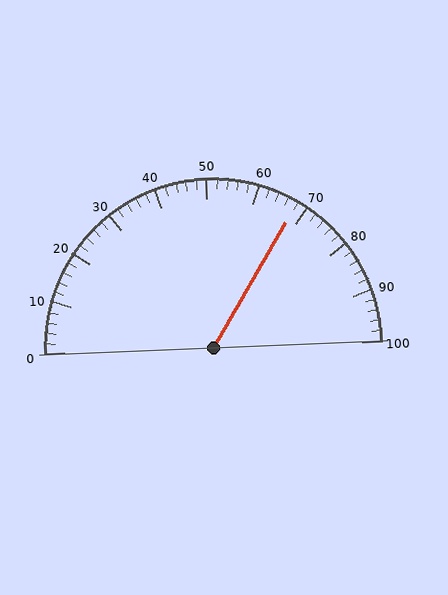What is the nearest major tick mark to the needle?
The nearest major tick mark is 70.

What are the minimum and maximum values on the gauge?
The gauge ranges from 0 to 100.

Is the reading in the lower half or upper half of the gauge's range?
The reading is in the upper half of the range (0 to 100).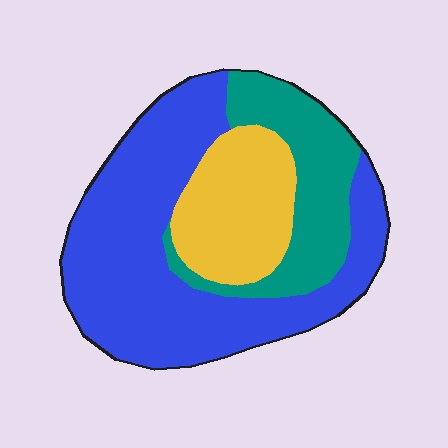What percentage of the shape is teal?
Teal takes up less than a quarter of the shape.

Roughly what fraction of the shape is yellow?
Yellow takes up between a sixth and a third of the shape.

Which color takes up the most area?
Blue, at roughly 55%.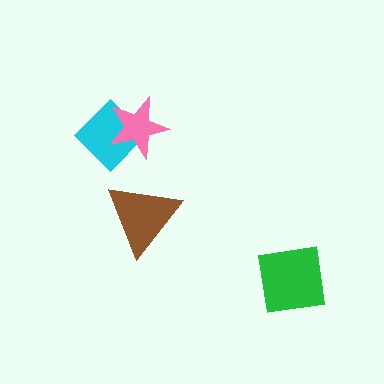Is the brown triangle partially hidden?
No, no other shape covers it.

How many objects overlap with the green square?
0 objects overlap with the green square.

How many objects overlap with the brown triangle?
0 objects overlap with the brown triangle.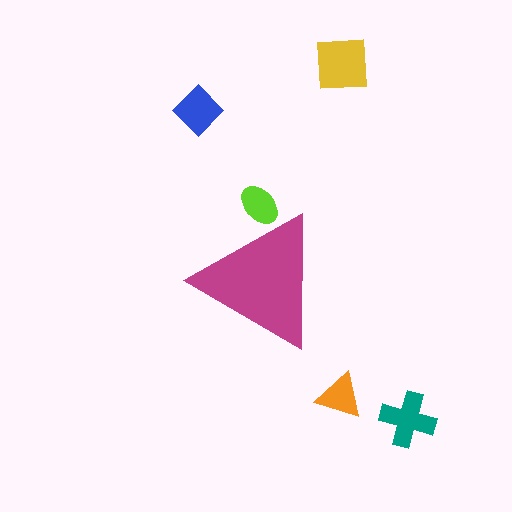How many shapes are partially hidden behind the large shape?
1 shape is partially hidden.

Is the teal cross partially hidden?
No, the teal cross is fully visible.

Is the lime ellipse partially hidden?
Yes, the lime ellipse is partially hidden behind the magenta triangle.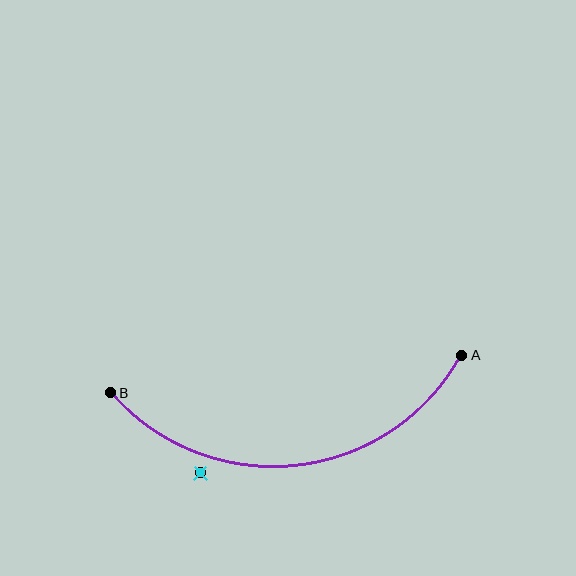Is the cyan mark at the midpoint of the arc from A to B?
No — the cyan mark does not lie on the arc at all. It sits slightly outside the curve.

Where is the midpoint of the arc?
The arc midpoint is the point on the curve farthest from the straight line joining A and B. It sits below that line.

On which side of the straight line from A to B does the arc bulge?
The arc bulges below the straight line connecting A and B.